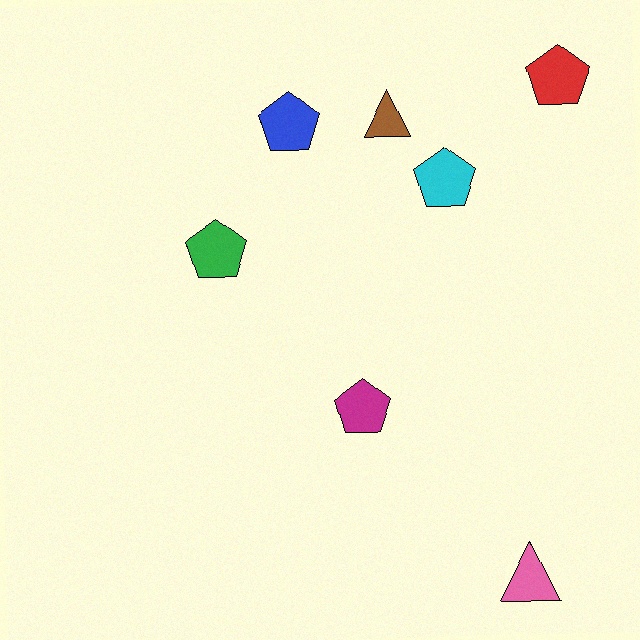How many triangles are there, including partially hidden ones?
There are 2 triangles.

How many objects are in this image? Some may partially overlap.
There are 7 objects.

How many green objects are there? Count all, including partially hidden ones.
There is 1 green object.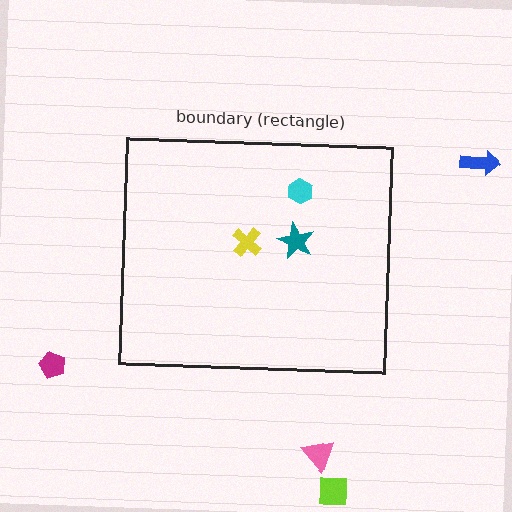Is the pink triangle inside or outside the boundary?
Outside.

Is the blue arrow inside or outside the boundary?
Outside.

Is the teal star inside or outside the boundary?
Inside.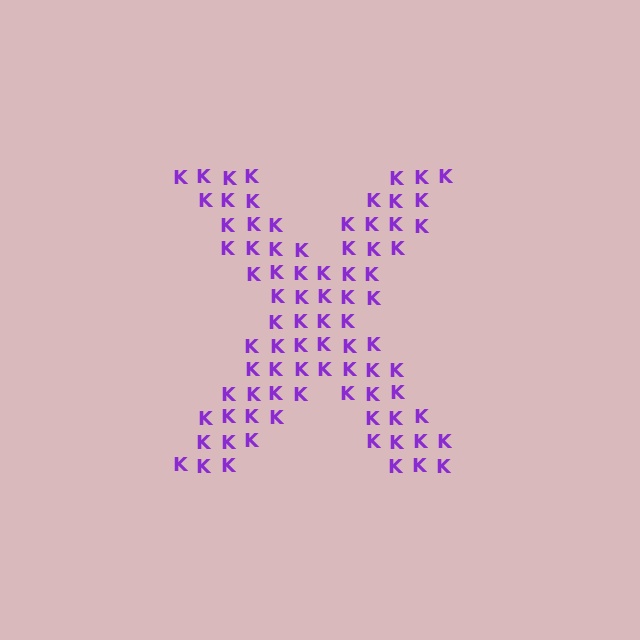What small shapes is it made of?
It is made of small letter K's.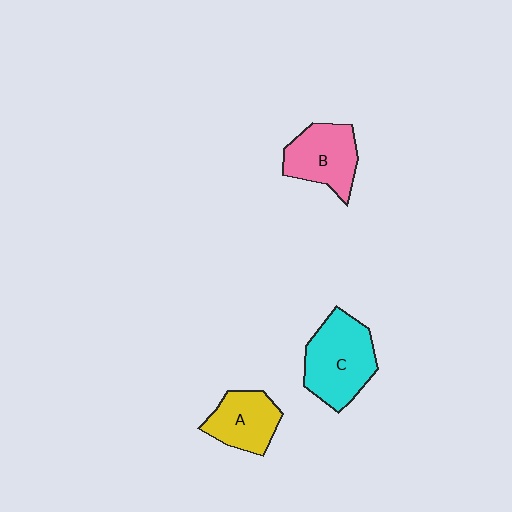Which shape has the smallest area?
Shape A (yellow).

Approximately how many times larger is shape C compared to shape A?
Approximately 1.5 times.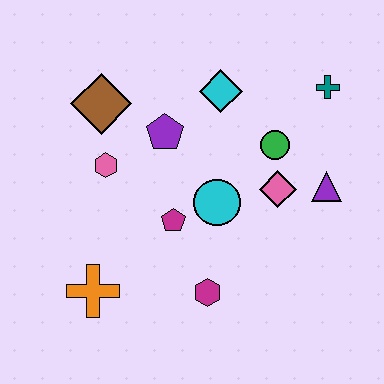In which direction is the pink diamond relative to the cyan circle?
The pink diamond is to the right of the cyan circle.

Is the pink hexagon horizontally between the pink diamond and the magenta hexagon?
No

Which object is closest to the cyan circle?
The magenta pentagon is closest to the cyan circle.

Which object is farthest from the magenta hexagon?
The teal cross is farthest from the magenta hexagon.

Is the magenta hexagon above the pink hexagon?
No